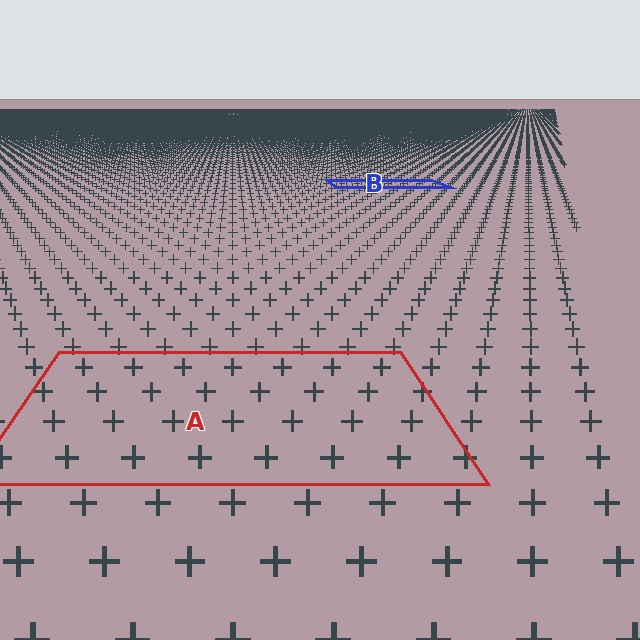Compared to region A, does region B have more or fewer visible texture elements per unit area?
Region B has more texture elements per unit area — they are packed more densely because it is farther away.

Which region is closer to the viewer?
Region A is closer. The texture elements there are larger and more spread out.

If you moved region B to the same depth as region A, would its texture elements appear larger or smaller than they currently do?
They would appear larger. At a closer depth, the same texture elements are projected at a bigger on-screen size.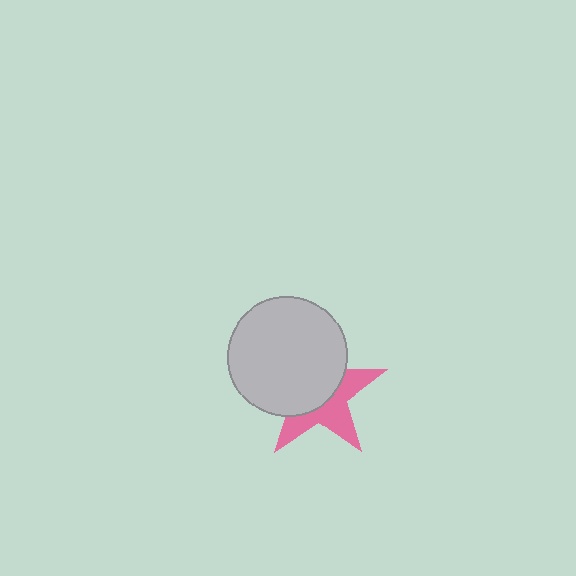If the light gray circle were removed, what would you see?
You would see the complete pink star.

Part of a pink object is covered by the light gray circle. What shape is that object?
It is a star.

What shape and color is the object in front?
The object in front is a light gray circle.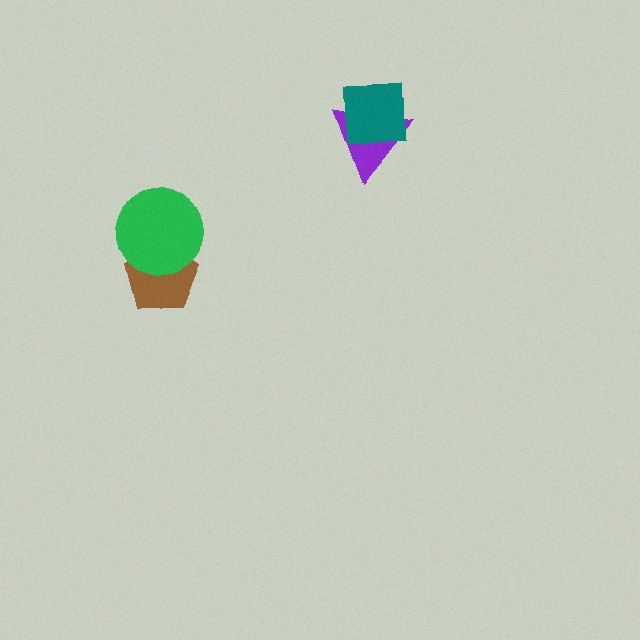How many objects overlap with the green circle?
1 object overlaps with the green circle.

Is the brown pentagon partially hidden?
Yes, it is partially covered by another shape.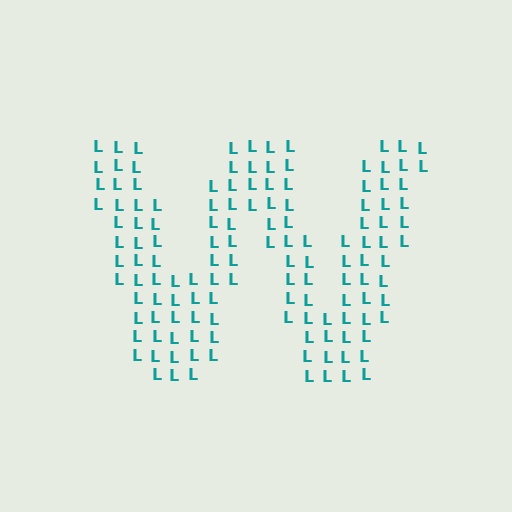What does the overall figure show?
The overall figure shows the letter W.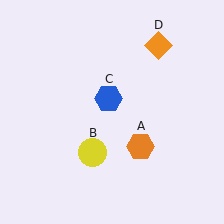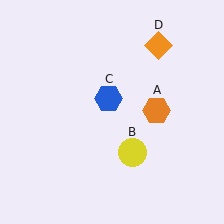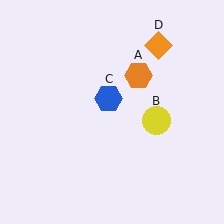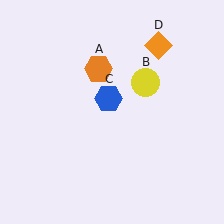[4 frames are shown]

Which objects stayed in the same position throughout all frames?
Blue hexagon (object C) and orange diamond (object D) remained stationary.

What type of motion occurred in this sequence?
The orange hexagon (object A), yellow circle (object B) rotated counterclockwise around the center of the scene.